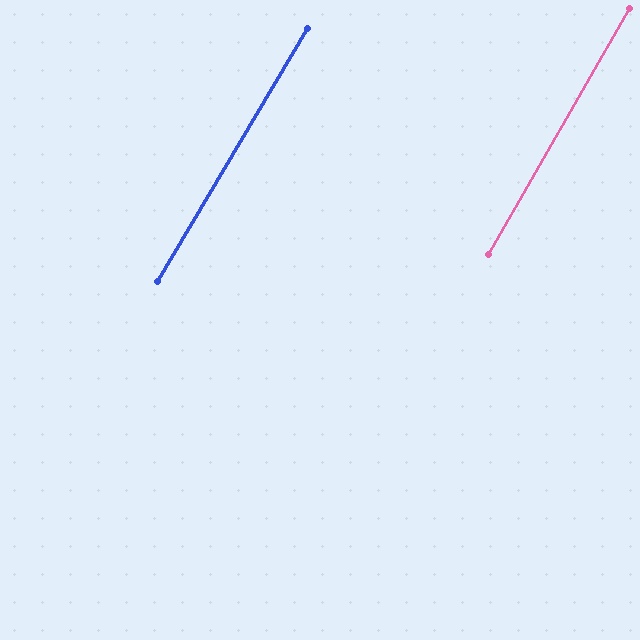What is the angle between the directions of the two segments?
Approximately 1 degree.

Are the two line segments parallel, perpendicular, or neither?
Parallel — their directions differ by only 0.8°.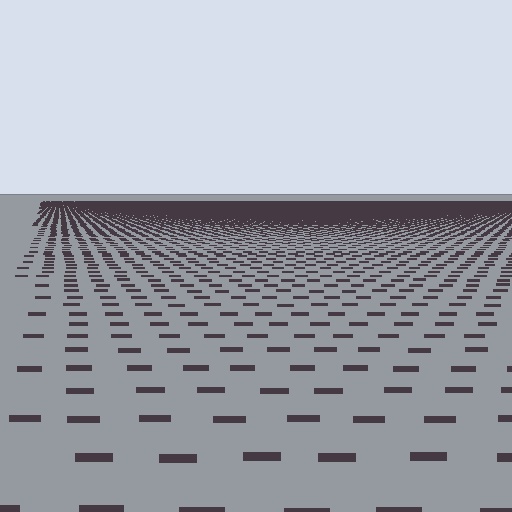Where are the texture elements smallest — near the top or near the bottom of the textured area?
Near the top.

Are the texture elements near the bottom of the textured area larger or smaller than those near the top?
Larger. Near the bottom, elements are closer to the viewer and appear at a bigger on-screen size.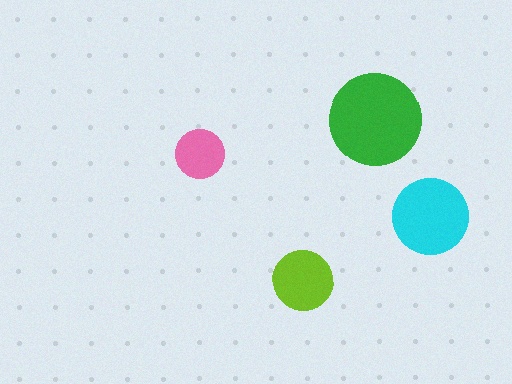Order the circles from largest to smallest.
the green one, the cyan one, the lime one, the pink one.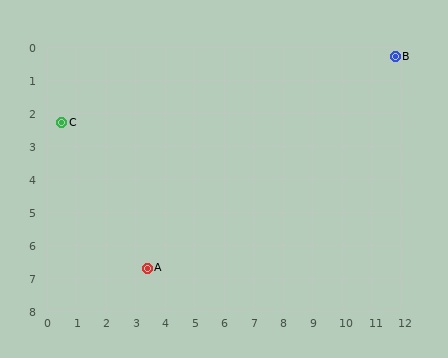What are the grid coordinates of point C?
Point C is at approximately (0.5, 2.3).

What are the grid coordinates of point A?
Point A is at approximately (3.4, 6.7).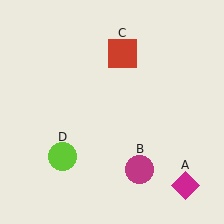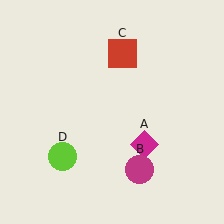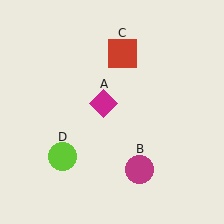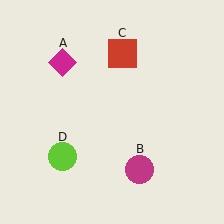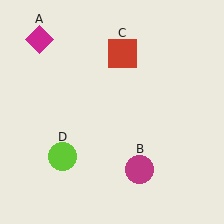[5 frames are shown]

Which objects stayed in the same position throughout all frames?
Magenta circle (object B) and red square (object C) and lime circle (object D) remained stationary.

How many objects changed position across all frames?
1 object changed position: magenta diamond (object A).